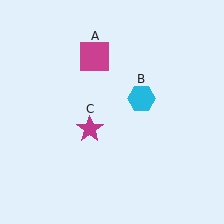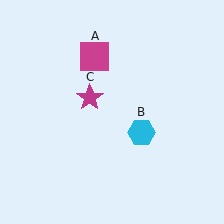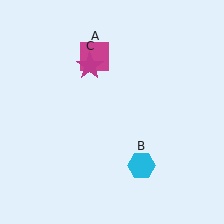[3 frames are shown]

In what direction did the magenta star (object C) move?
The magenta star (object C) moved up.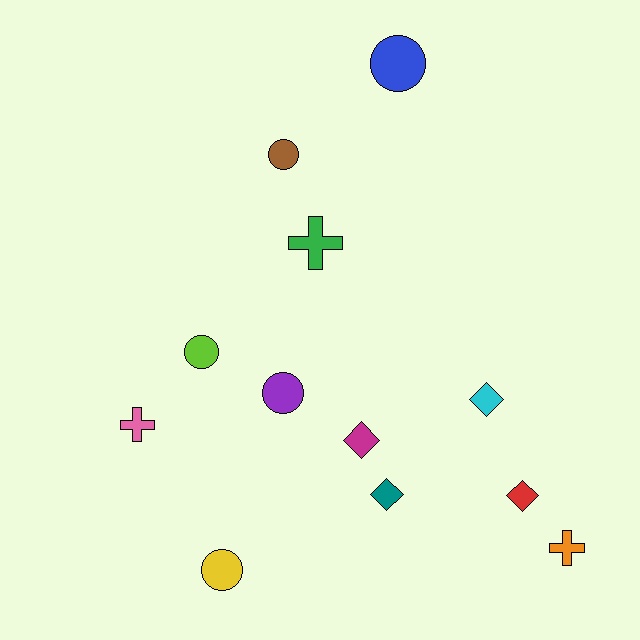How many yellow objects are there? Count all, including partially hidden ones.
There is 1 yellow object.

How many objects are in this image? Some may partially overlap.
There are 12 objects.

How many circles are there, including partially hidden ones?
There are 5 circles.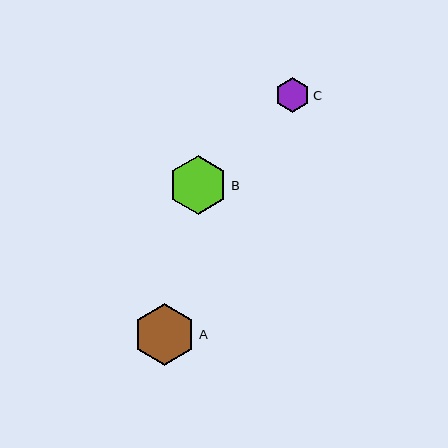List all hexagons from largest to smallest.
From largest to smallest: A, B, C.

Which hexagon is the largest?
Hexagon A is the largest with a size of approximately 62 pixels.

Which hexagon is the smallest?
Hexagon C is the smallest with a size of approximately 34 pixels.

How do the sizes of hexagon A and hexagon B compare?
Hexagon A and hexagon B are approximately the same size.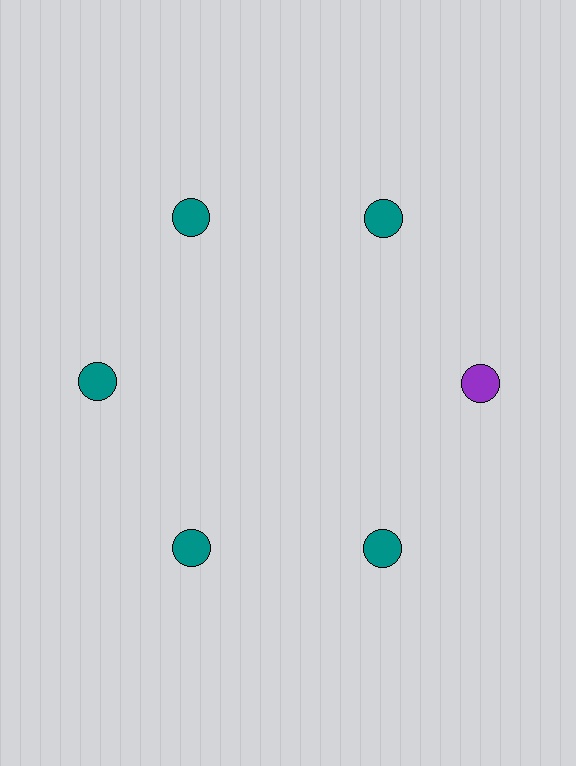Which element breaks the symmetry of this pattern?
The purple circle at roughly the 3 o'clock position breaks the symmetry. All other shapes are teal circles.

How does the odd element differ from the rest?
It has a different color: purple instead of teal.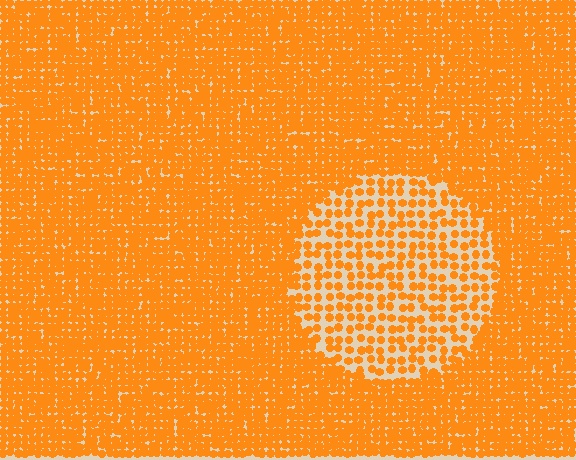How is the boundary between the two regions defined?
The boundary is defined by a change in element density (approximately 2.2x ratio). All elements are the same color, size, and shape.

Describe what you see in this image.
The image contains small orange elements arranged at two different densities. A circle-shaped region is visible where the elements are less densely packed than the surrounding area.